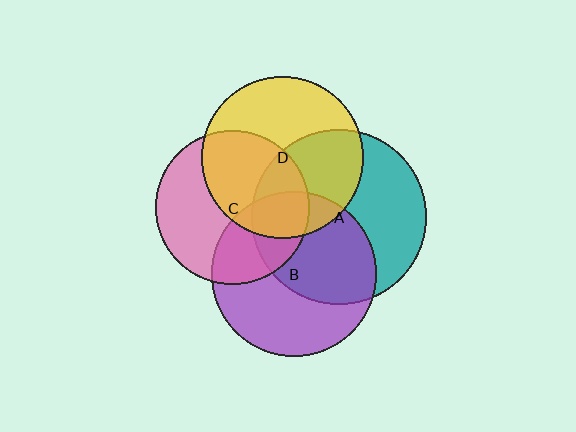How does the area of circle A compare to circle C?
Approximately 1.3 times.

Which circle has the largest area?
Circle A (teal).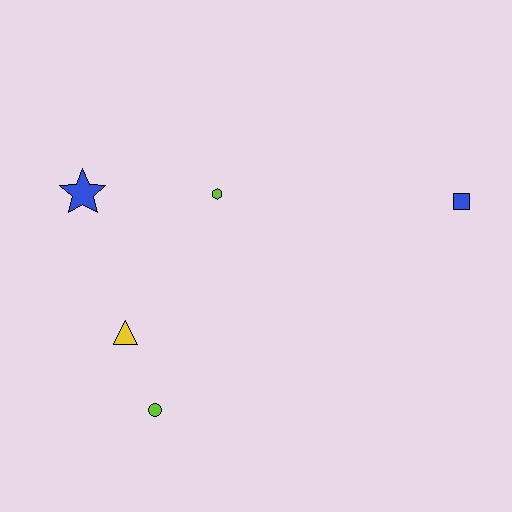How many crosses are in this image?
There are no crosses.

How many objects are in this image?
There are 5 objects.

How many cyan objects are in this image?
There are no cyan objects.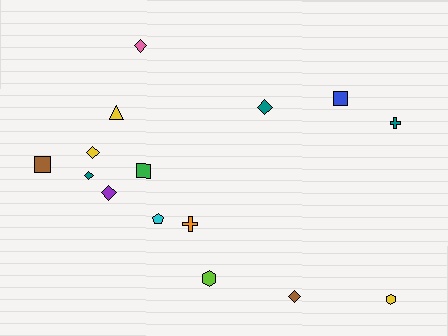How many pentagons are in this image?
There is 1 pentagon.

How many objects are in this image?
There are 15 objects.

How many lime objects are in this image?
There is 1 lime object.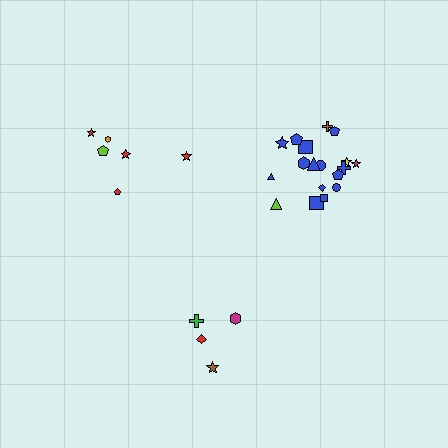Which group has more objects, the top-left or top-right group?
The top-right group.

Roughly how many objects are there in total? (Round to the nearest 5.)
Roughly 30 objects in total.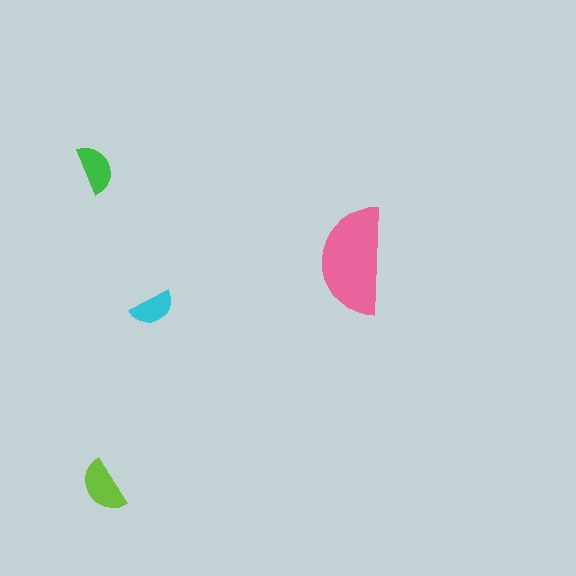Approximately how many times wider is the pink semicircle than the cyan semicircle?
About 2.5 times wider.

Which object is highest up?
The green semicircle is topmost.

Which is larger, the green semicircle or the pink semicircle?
The pink one.